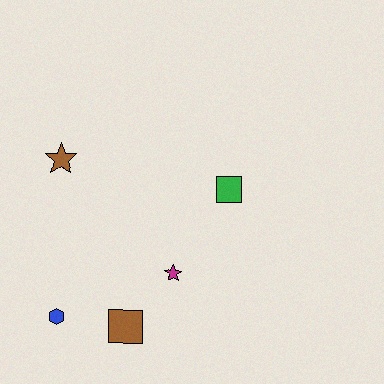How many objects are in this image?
There are 5 objects.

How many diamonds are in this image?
There are no diamonds.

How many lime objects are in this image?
There are no lime objects.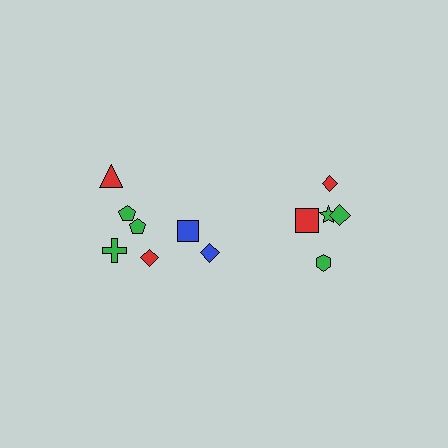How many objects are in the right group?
There are 5 objects.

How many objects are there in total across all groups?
There are 12 objects.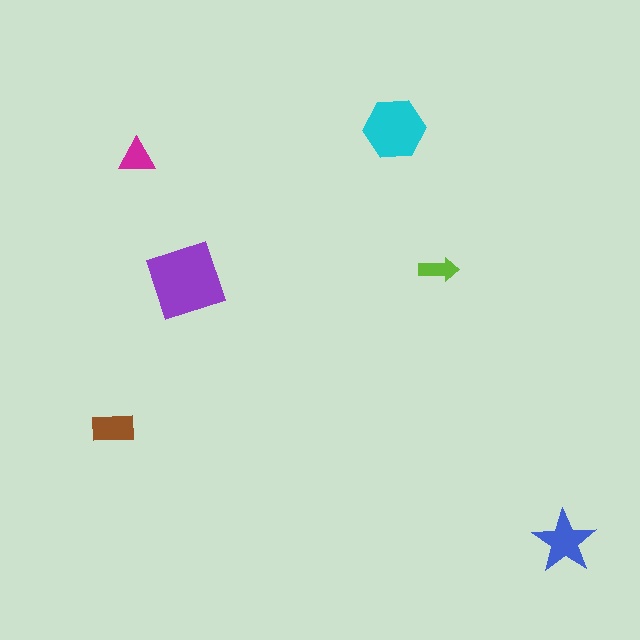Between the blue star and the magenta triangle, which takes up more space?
The blue star.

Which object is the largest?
The purple square.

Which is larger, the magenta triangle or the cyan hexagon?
The cyan hexagon.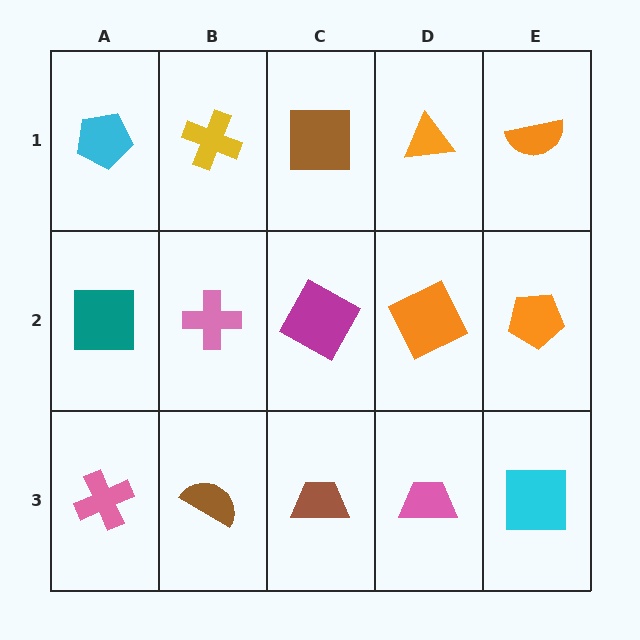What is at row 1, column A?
A cyan pentagon.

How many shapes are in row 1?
5 shapes.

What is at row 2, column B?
A pink cross.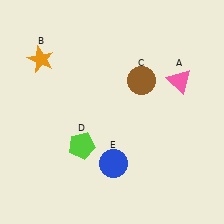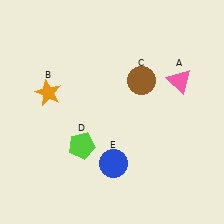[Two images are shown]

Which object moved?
The orange star (B) moved down.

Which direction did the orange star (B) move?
The orange star (B) moved down.